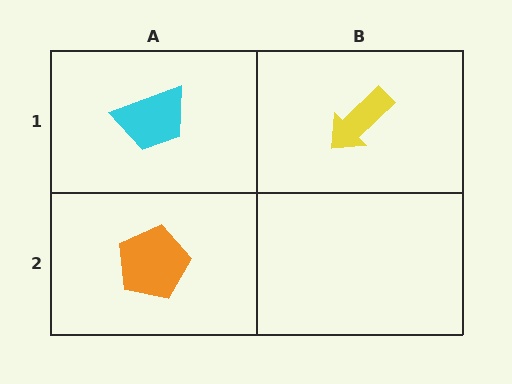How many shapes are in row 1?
2 shapes.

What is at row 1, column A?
A cyan trapezoid.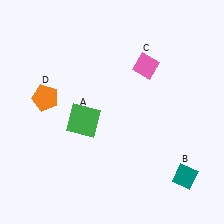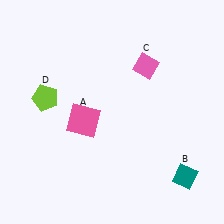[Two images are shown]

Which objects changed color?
A changed from green to pink. D changed from orange to lime.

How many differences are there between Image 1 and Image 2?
There are 2 differences between the two images.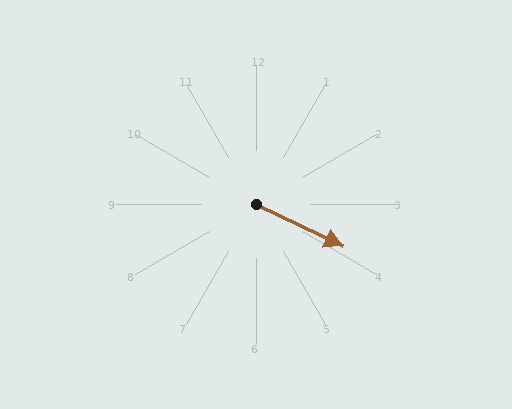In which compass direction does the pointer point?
Southeast.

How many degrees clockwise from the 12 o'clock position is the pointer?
Approximately 116 degrees.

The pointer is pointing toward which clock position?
Roughly 4 o'clock.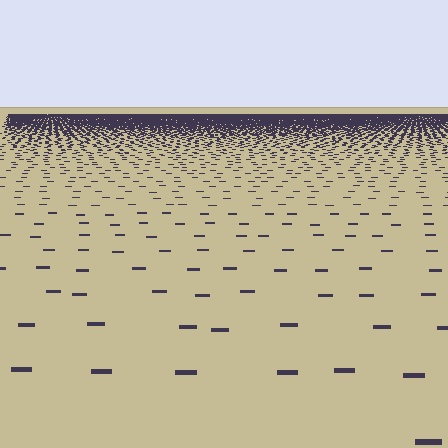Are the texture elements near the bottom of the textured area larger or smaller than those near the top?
Larger. Near the bottom, elements are closer to the viewer and appear at a bigger on-screen size.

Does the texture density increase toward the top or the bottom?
Density increases toward the top.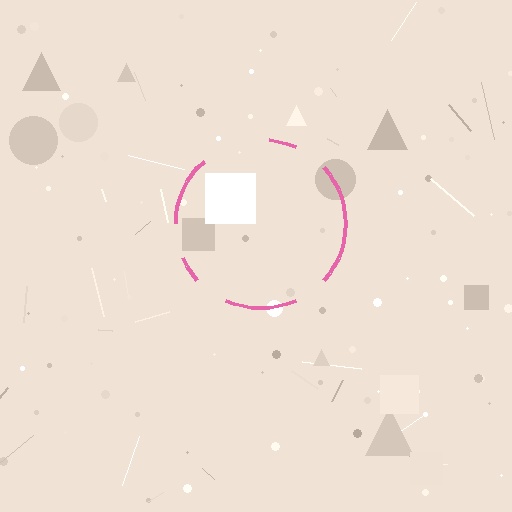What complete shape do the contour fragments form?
The contour fragments form a circle.